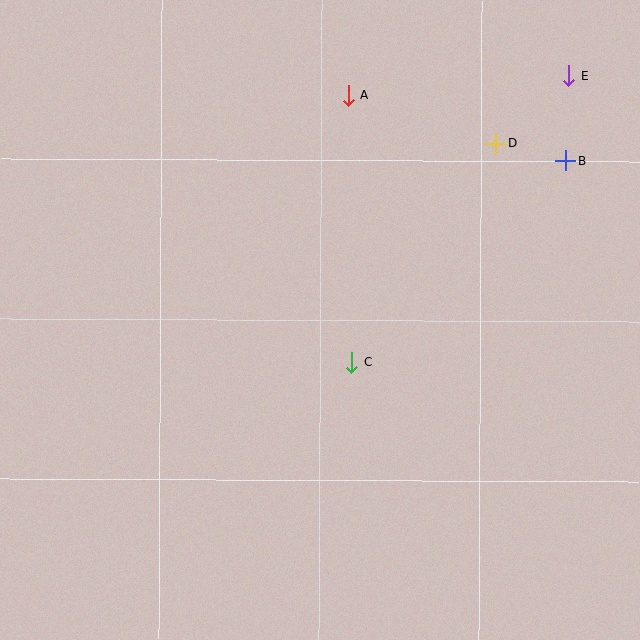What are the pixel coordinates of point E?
Point E is at (569, 76).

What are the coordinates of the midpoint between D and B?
The midpoint between D and B is at (530, 152).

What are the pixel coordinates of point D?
Point D is at (496, 143).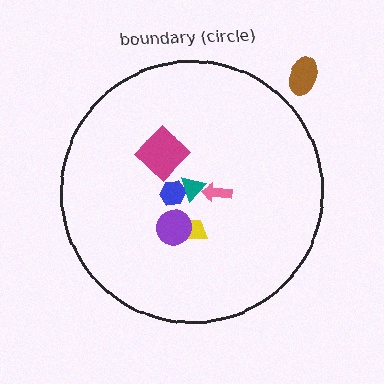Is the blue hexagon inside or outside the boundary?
Inside.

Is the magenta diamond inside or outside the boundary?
Inside.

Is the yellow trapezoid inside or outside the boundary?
Inside.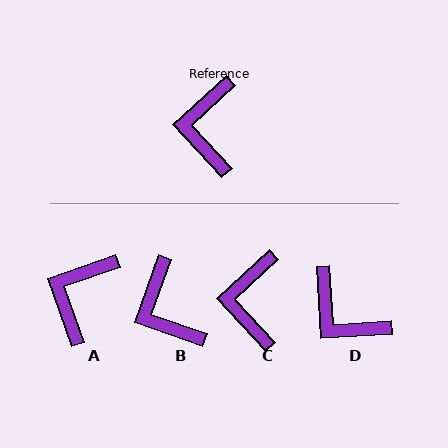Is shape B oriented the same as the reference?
No, it is off by about 28 degrees.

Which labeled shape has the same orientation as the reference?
C.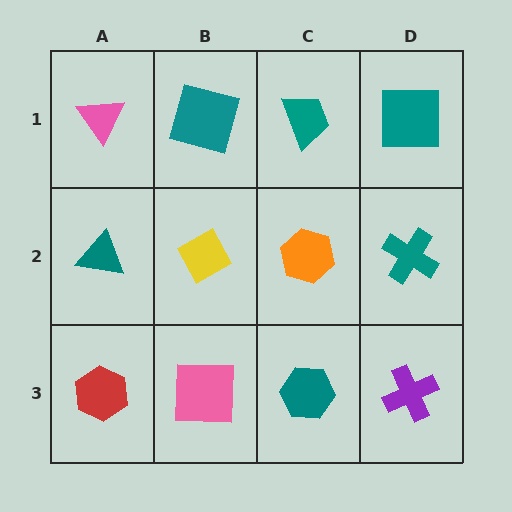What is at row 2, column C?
An orange hexagon.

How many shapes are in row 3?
4 shapes.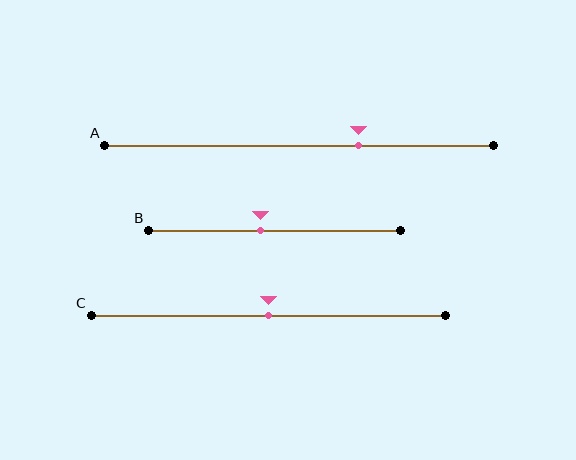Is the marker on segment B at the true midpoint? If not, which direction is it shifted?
No, the marker on segment B is shifted to the left by about 6% of the segment length.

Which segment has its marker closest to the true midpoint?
Segment C has its marker closest to the true midpoint.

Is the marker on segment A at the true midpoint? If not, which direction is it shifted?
No, the marker on segment A is shifted to the right by about 15% of the segment length.